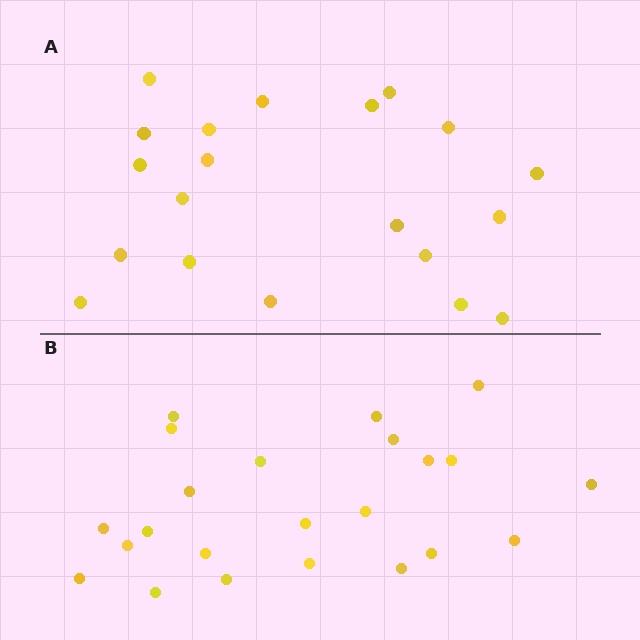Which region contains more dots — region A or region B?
Region B (the bottom region) has more dots.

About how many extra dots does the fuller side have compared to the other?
Region B has just a few more — roughly 2 or 3 more dots than region A.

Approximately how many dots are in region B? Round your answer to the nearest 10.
About 20 dots. (The exact count is 23, which rounds to 20.)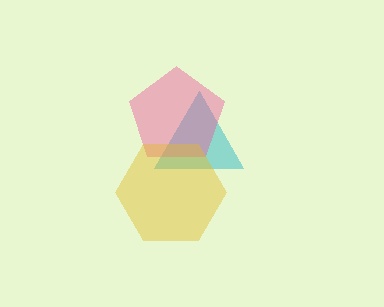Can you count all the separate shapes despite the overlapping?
Yes, there are 3 separate shapes.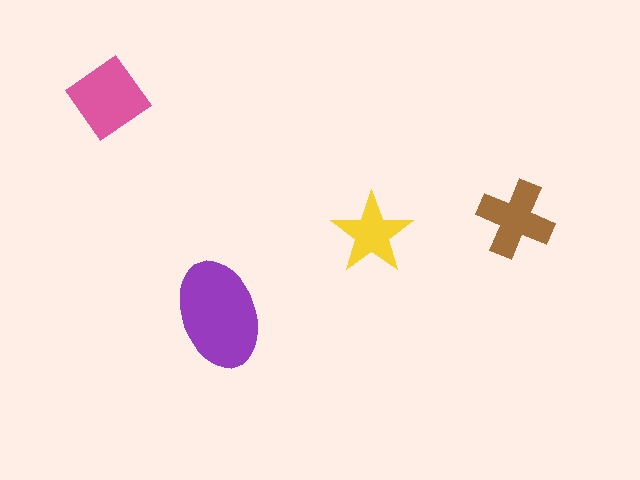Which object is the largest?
The purple ellipse.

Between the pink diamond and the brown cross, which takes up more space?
The pink diamond.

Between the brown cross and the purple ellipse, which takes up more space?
The purple ellipse.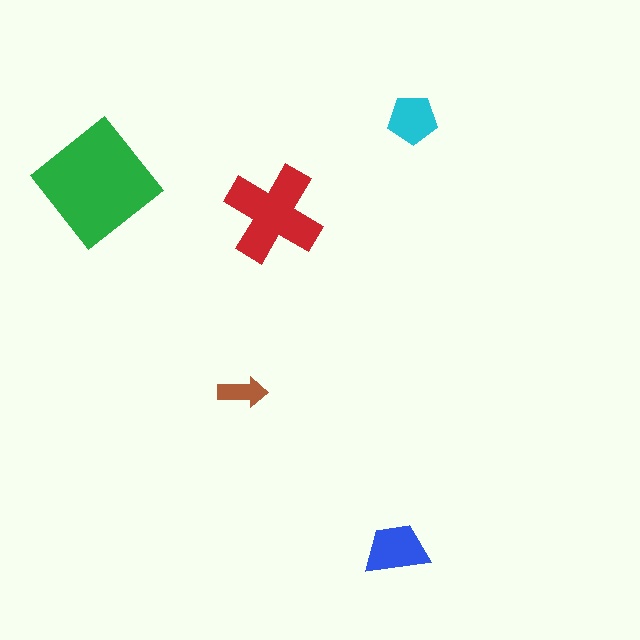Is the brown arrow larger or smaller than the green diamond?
Smaller.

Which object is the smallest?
The brown arrow.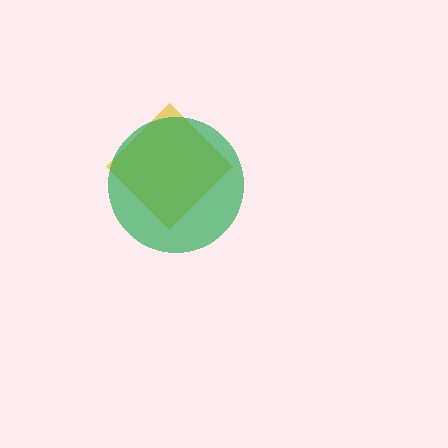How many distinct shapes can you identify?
There are 2 distinct shapes: a yellow diamond, a green circle.